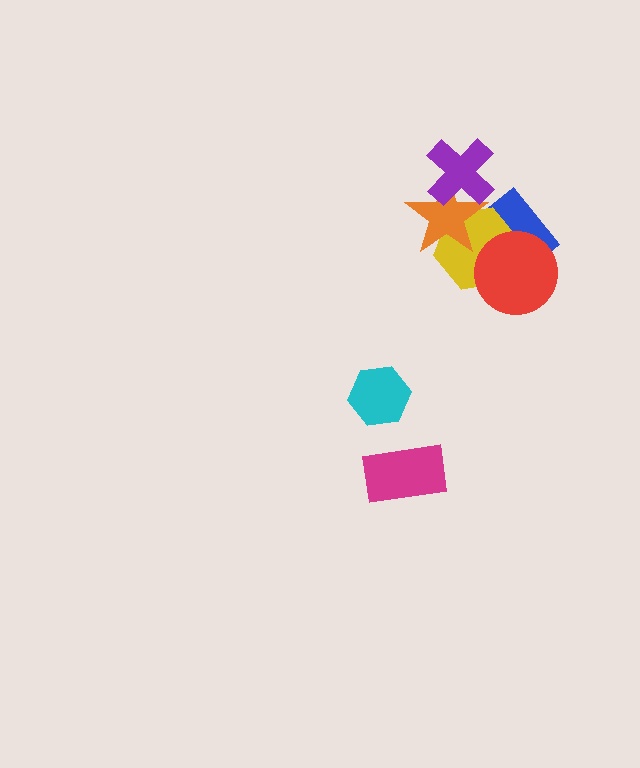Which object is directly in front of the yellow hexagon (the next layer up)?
The red circle is directly in front of the yellow hexagon.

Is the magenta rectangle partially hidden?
No, no other shape covers it.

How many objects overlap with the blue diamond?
3 objects overlap with the blue diamond.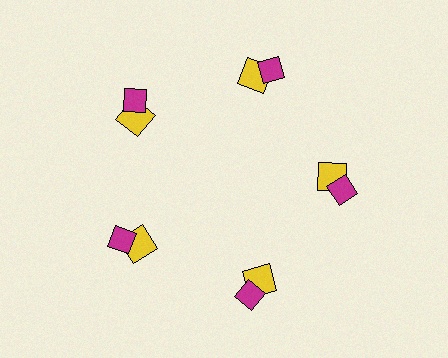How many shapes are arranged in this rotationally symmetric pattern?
There are 10 shapes, arranged in 5 groups of 2.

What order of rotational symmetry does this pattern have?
This pattern has 5-fold rotational symmetry.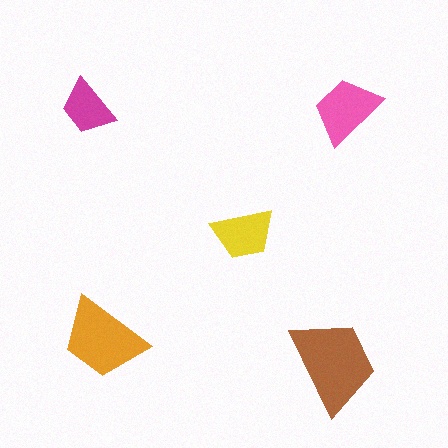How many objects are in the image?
There are 5 objects in the image.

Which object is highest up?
The pink trapezoid is topmost.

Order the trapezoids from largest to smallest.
the brown one, the orange one, the pink one, the yellow one, the magenta one.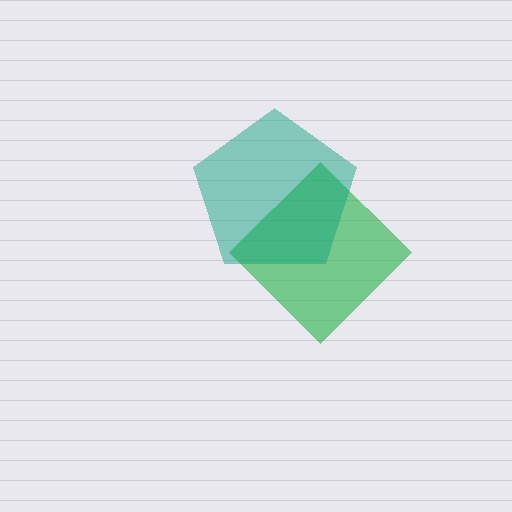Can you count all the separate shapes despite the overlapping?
Yes, there are 2 separate shapes.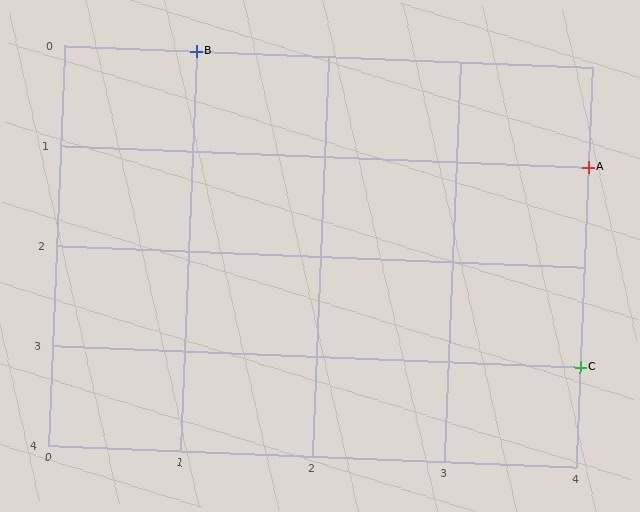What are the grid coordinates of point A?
Point A is at grid coordinates (4, 1).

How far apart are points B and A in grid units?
Points B and A are 3 columns and 1 row apart (about 3.2 grid units diagonally).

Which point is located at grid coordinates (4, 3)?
Point C is at (4, 3).